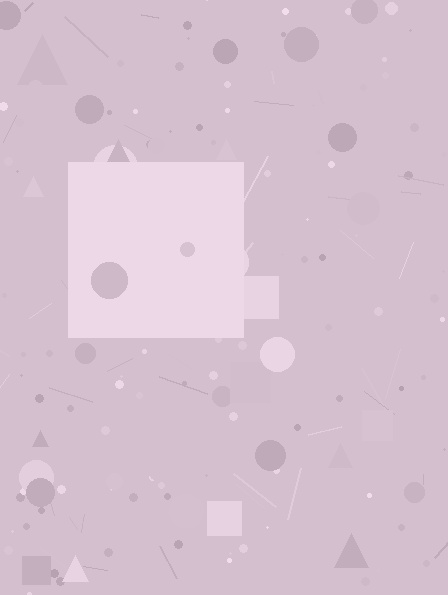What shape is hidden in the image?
A square is hidden in the image.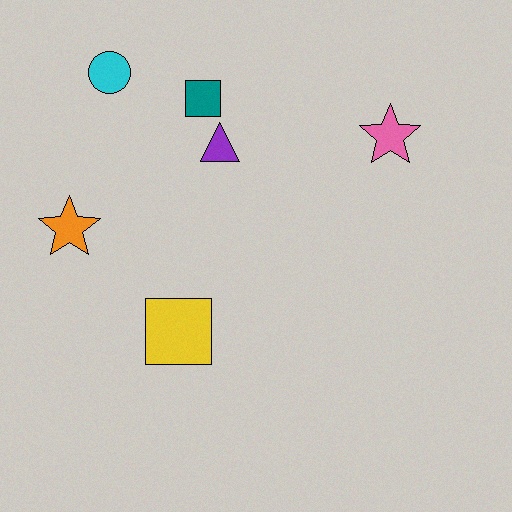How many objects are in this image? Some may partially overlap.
There are 6 objects.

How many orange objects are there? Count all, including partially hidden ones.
There is 1 orange object.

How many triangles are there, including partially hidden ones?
There is 1 triangle.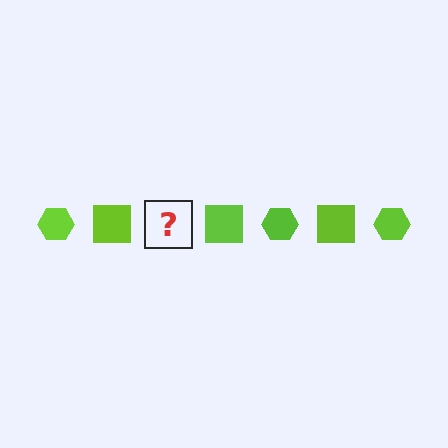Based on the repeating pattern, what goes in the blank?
The blank should be a lime hexagon.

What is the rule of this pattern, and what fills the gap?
The rule is that the pattern cycles through hexagon, square shapes in lime. The gap should be filled with a lime hexagon.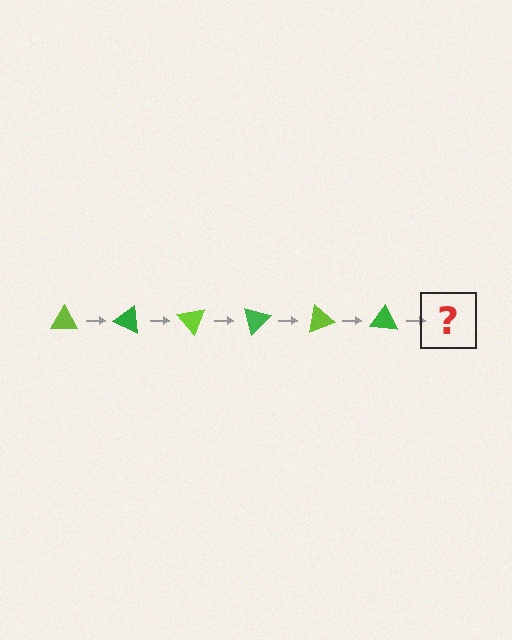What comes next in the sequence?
The next element should be a lime triangle, rotated 150 degrees from the start.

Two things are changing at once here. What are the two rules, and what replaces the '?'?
The two rules are that it rotates 25 degrees each step and the color cycles through lime and green. The '?' should be a lime triangle, rotated 150 degrees from the start.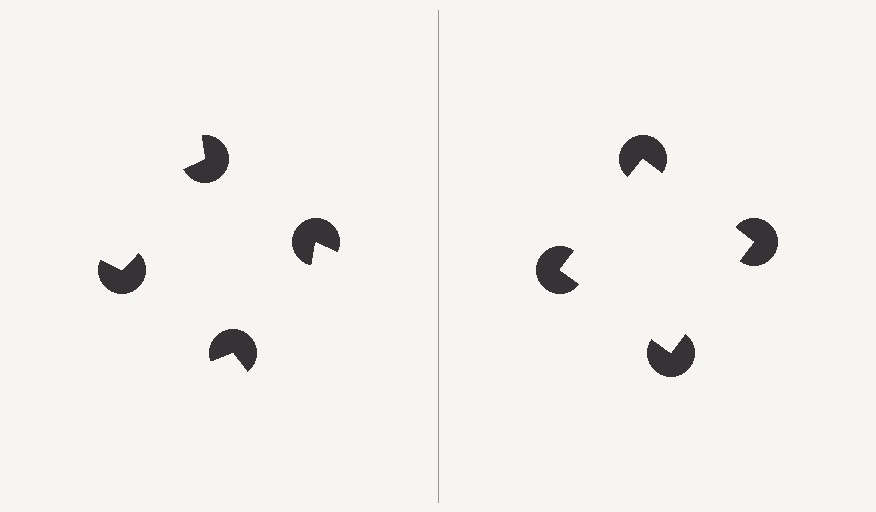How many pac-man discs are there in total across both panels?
8 — 4 on each side.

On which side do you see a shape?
An illusory square appears on the right side. On the left side the wedge cuts are rotated, so no coherent shape forms.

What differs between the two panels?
The pac-man discs are positioned identically on both sides; only the wedge orientations differ. On the right they align to a square; on the left they are misaligned.